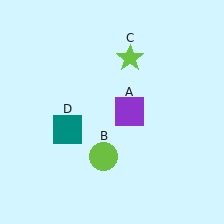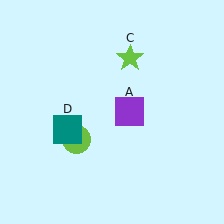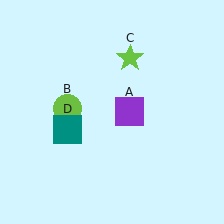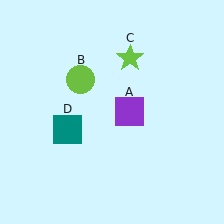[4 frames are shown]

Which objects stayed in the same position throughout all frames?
Purple square (object A) and lime star (object C) and teal square (object D) remained stationary.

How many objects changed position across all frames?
1 object changed position: lime circle (object B).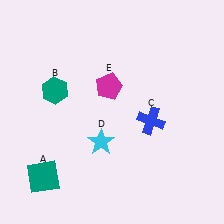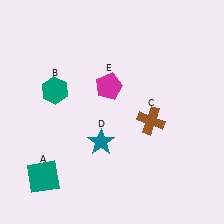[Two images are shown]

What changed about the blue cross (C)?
In Image 1, C is blue. In Image 2, it changed to brown.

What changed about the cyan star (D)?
In Image 1, D is cyan. In Image 2, it changed to teal.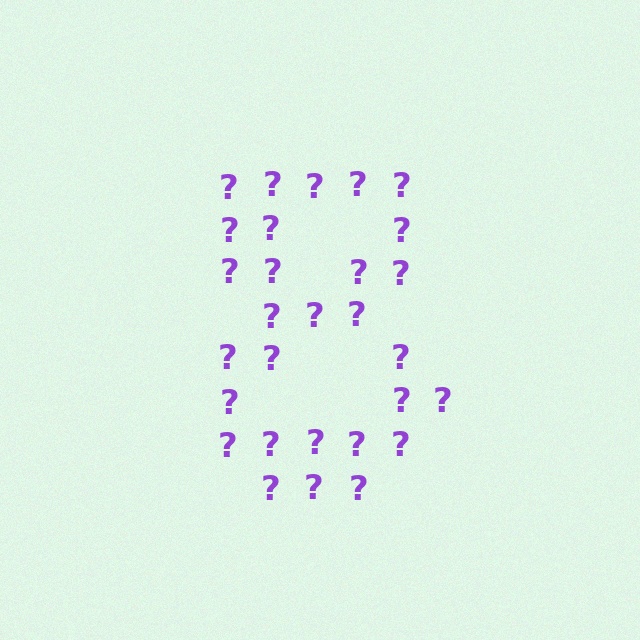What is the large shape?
The large shape is the digit 8.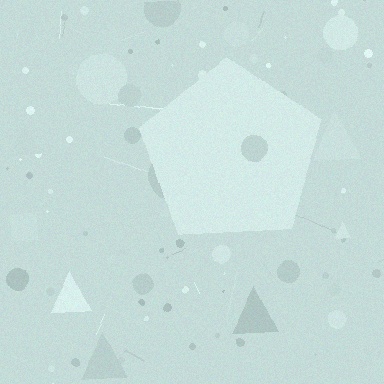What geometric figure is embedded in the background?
A pentagon is embedded in the background.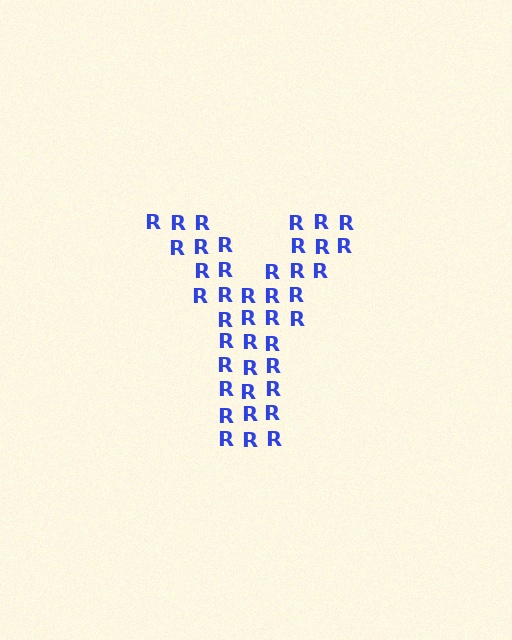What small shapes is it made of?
It is made of small letter R's.